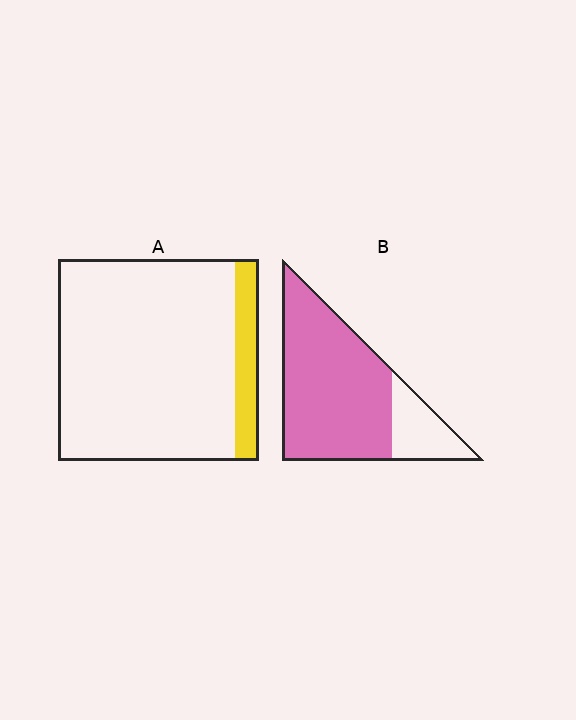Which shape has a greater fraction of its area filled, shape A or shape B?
Shape B.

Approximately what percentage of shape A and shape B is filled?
A is approximately 10% and B is approximately 80%.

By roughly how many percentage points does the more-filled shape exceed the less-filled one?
By roughly 65 percentage points (B over A).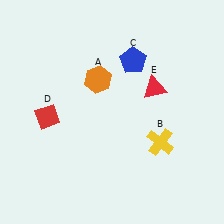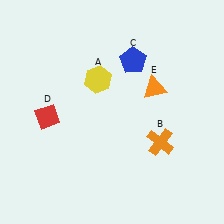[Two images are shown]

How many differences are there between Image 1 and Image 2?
There are 3 differences between the two images.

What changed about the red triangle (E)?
In Image 1, E is red. In Image 2, it changed to orange.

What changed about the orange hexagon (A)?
In Image 1, A is orange. In Image 2, it changed to yellow.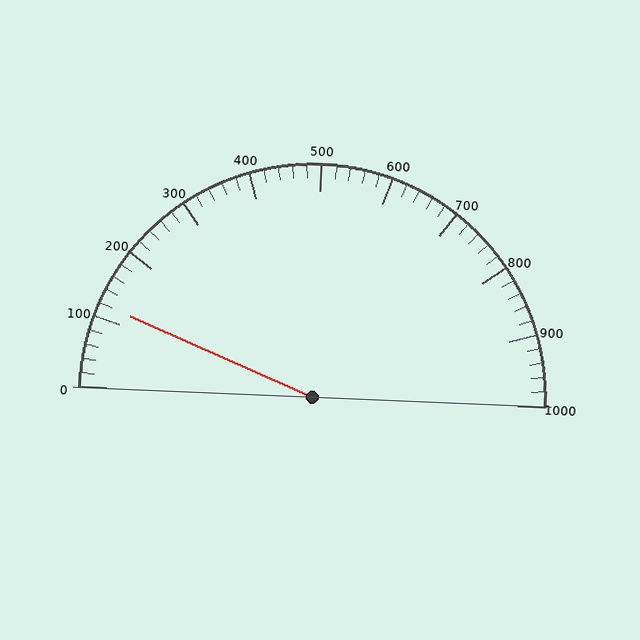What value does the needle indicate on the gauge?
The needle indicates approximately 120.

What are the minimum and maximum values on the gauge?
The gauge ranges from 0 to 1000.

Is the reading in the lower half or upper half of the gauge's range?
The reading is in the lower half of the range (0 to 1000).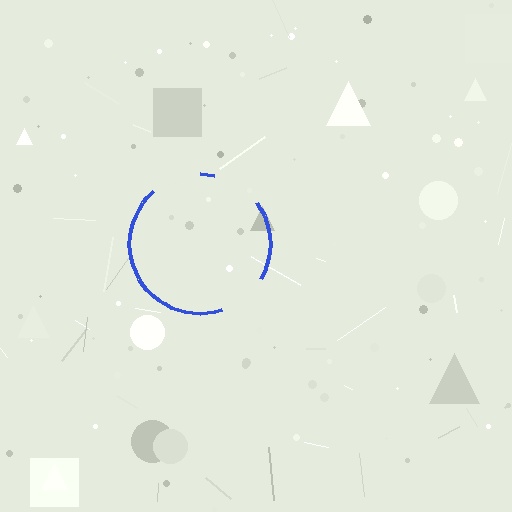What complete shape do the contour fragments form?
The contour fragments form a circle.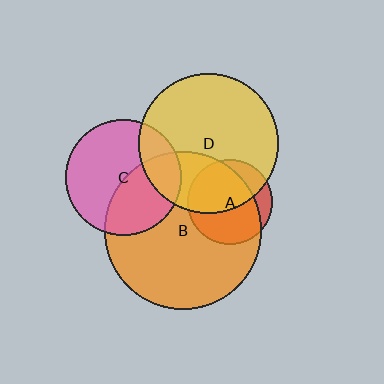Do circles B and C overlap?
Yes.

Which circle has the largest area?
Circle B (orange).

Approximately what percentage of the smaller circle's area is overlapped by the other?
Approximately 40%.